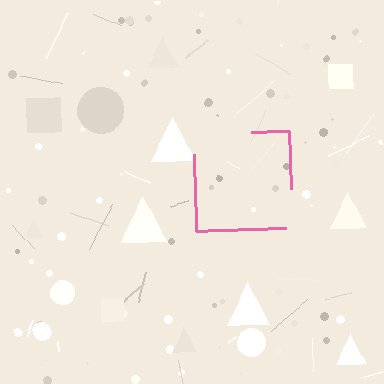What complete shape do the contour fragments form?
The contour fragments form a square.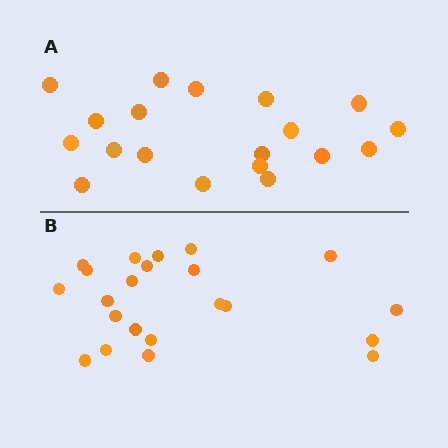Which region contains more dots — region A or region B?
Region B (the bottom region) has more dots.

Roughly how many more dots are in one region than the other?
Region B has just a few more — roughly 2 or 3 more dots than region A.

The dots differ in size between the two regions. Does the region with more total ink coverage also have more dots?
No. Region A has more total ink coverage because its dots are larger, but region B actually contains more individual dots. Total area can be misleading — the number of items is what matters here.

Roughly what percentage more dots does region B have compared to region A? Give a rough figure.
About 15% more.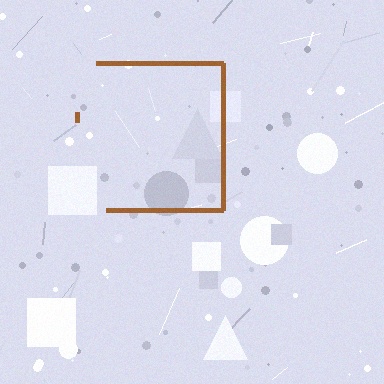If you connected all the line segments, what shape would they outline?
They would outline a square.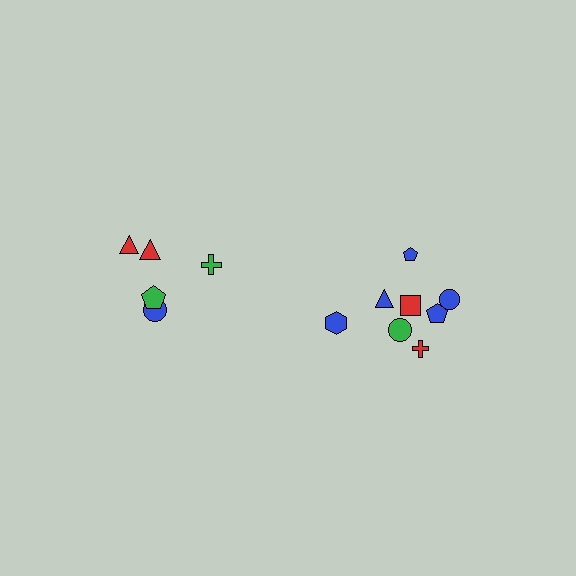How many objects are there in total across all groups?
There are 13 objects.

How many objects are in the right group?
There are 8 objects.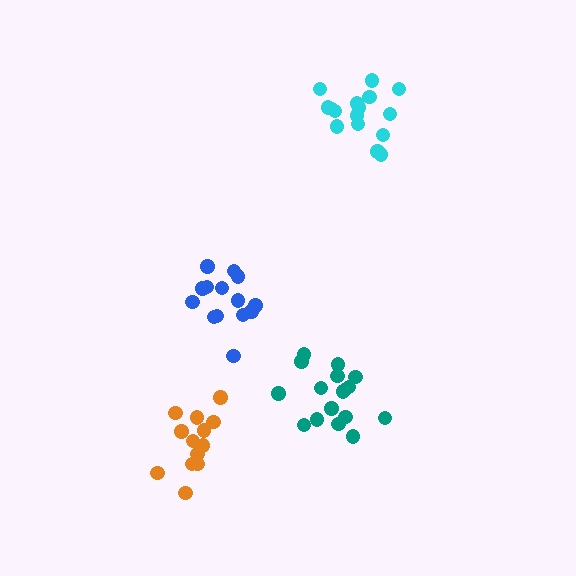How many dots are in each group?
Group 1: 16 dots, Group 2: 17 dots, Group 3: 14 dots, Group 4: 13 dots (60 total).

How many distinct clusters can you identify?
There are 4 distinct clusters.